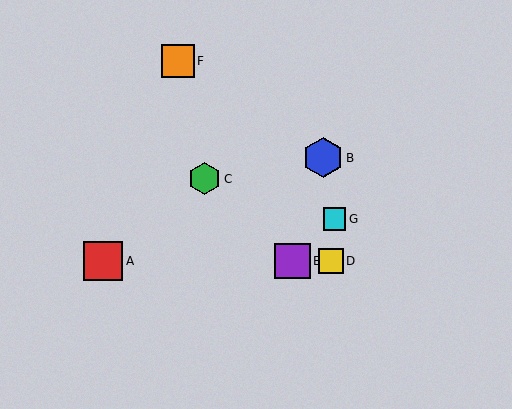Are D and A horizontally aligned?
Yes, both are at y≈261.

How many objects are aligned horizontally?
3 objects (A, D, E) are aligned horizontally.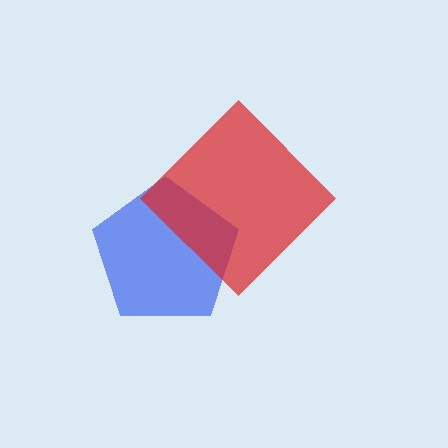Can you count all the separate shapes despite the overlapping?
Yes, there are 2 separate shapes.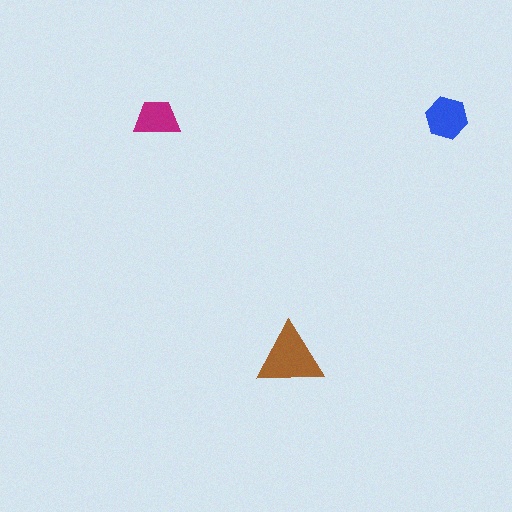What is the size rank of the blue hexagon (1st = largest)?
2nd.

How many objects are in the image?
There are 3 objects in the image.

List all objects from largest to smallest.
The brown triangle, the blue hexagon, the magenta trapezoid.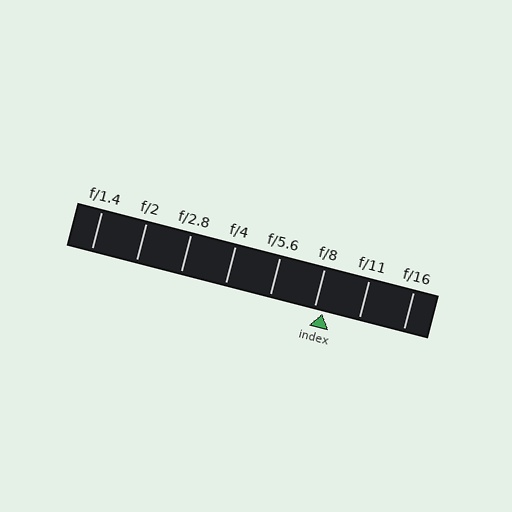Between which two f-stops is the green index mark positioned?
The index mark is between f/8 and f/11.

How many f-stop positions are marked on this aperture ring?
There are 8 f-stop positions marked.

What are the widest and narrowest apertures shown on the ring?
The widest aperture shown is f/1.4 and the narrowest is f/16.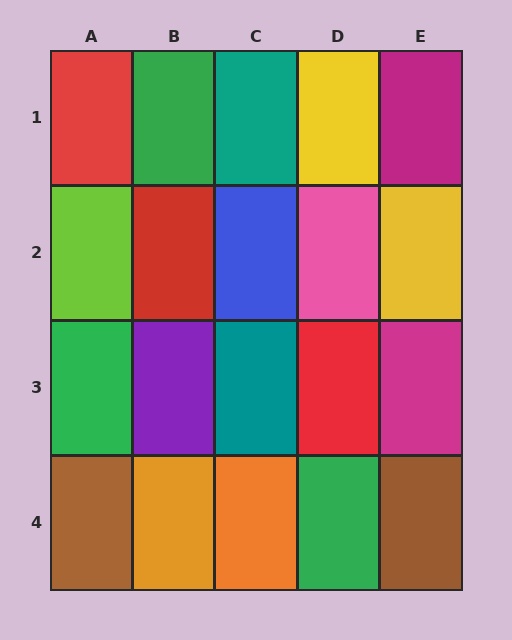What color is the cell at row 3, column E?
Magenta.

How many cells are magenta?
2 cells are magenta.